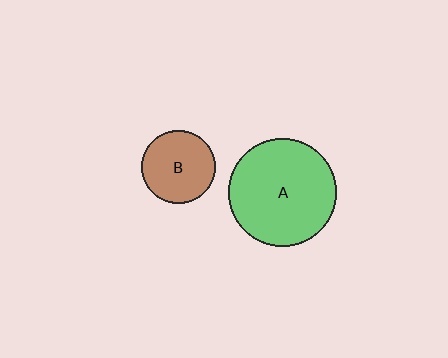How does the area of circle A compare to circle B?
Approximately 2.2 times.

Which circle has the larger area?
Circle A (green).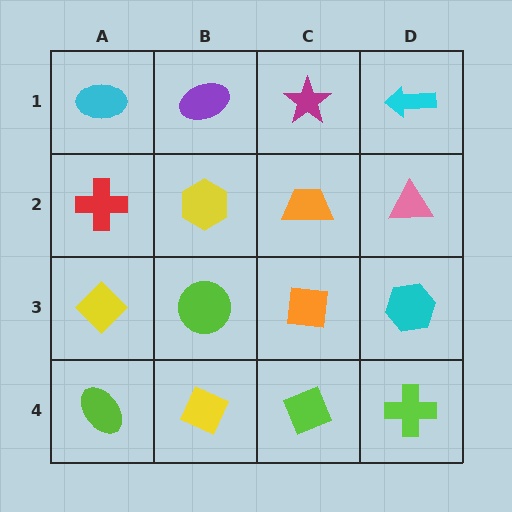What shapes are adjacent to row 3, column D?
A pink triangle (row 2, column D), a lime cross (row 4, column D), an orange square (row 3, column C).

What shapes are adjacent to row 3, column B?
A yellow hexagon (row 2, column B), a yellow diamond (row 4, column B), a yellow diamond (row 3, column A), an orange square (row 3, column C).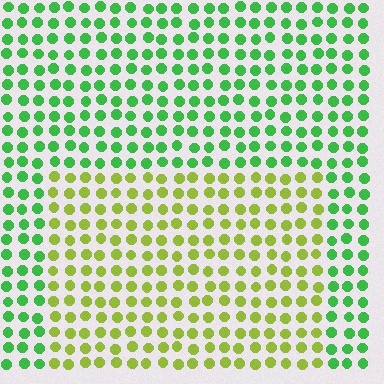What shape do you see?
I see a rectangle.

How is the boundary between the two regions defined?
The boundary is defined purely by a slight shift in hue (about 47 degrees). Spacing, size, and orientation are identical on both sides.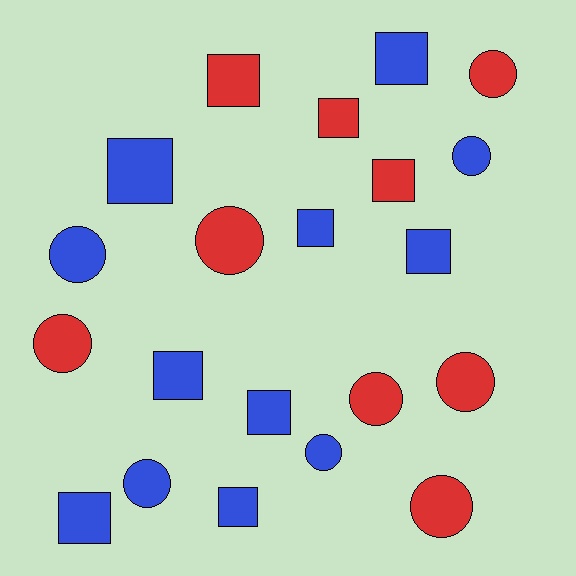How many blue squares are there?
There are 8 blue squares.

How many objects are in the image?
There are 21 objects.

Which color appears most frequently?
Blue, with 12 objects.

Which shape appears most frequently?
Square, with 11 objects.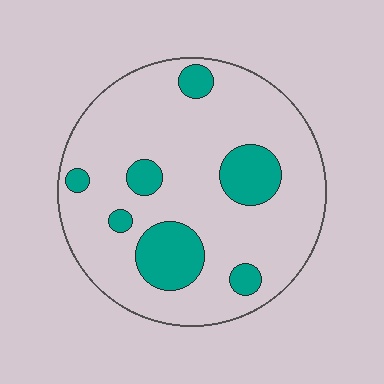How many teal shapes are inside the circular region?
7.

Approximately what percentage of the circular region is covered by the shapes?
Approximately 20%.